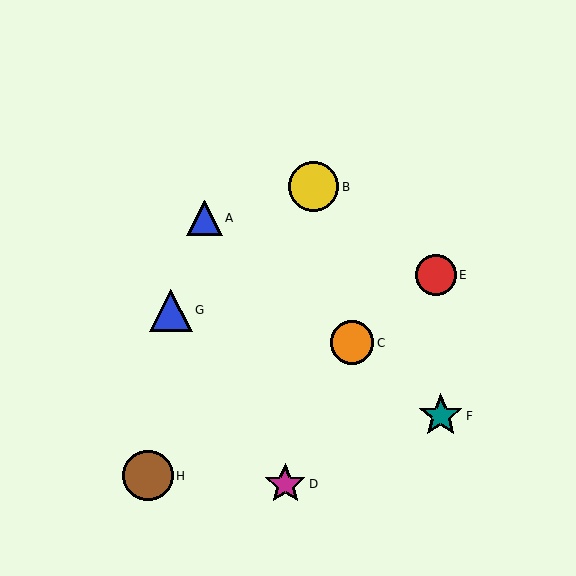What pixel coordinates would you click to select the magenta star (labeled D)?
Click at (285, 484) to select the magenta star D.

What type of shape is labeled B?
Shape B is a yellow circle.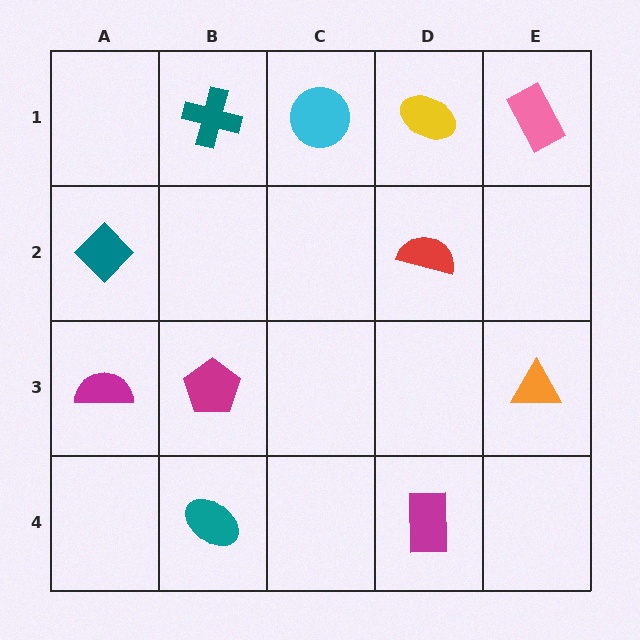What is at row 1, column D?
A yellow ellipse.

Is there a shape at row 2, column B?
No, that cell is empty.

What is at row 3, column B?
A magenta pentagon.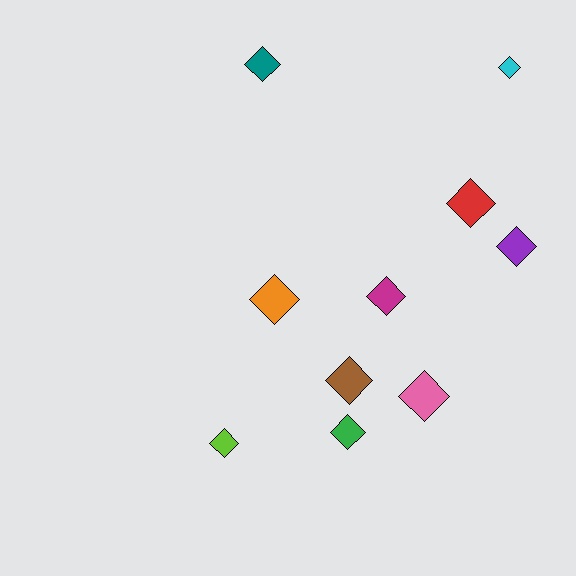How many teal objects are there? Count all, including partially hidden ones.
There is 1 teal object.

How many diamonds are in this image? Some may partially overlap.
There are 10 diamonds.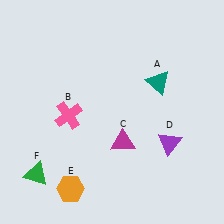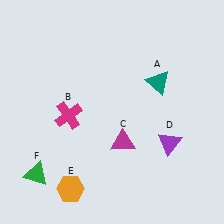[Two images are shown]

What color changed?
The cross (B) changed from pink in Image 1 to magenta in Image 2.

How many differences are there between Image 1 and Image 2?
There is 1 difference between the two images.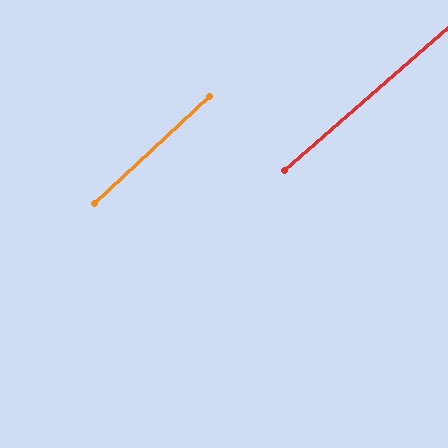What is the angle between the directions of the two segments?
Approximately 2 degrees.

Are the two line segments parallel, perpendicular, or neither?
Parallel — their directions differ by only 1.6°.